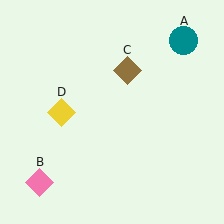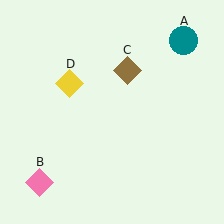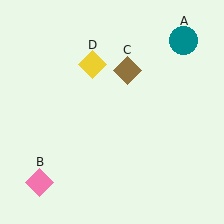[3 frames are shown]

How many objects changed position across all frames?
1 object changed position: yellow diamond (object D).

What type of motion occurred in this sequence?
The yellow diamond (object D) rotated clockwise around the center of the scene.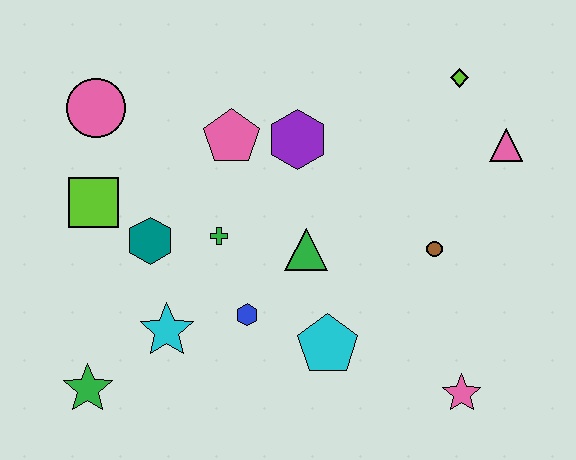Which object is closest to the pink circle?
The lime square is closest to the pink circle.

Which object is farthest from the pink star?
The pink circle is farthest from the pink star.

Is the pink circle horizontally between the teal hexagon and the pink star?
No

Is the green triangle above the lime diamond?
No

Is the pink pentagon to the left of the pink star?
Yes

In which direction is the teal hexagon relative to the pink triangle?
The teal hexagon is to the left of the pink triangle.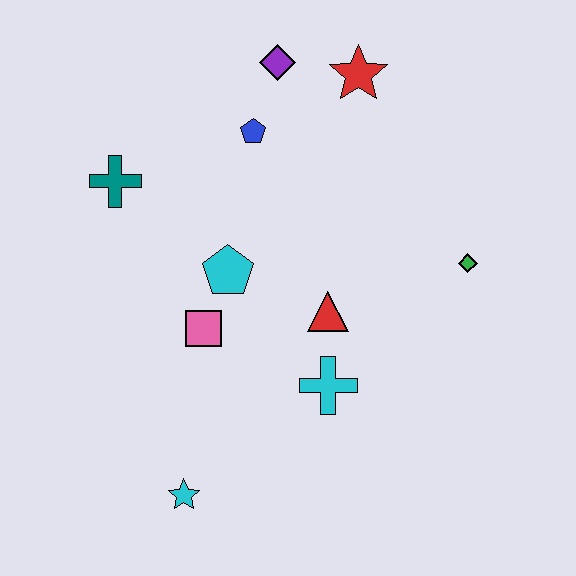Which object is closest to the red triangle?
The cyan cross is closest to the red triangle.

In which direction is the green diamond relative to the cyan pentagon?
The green diamond is to the right of the cyan pentagon.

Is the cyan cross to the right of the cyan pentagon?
Yes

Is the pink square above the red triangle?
No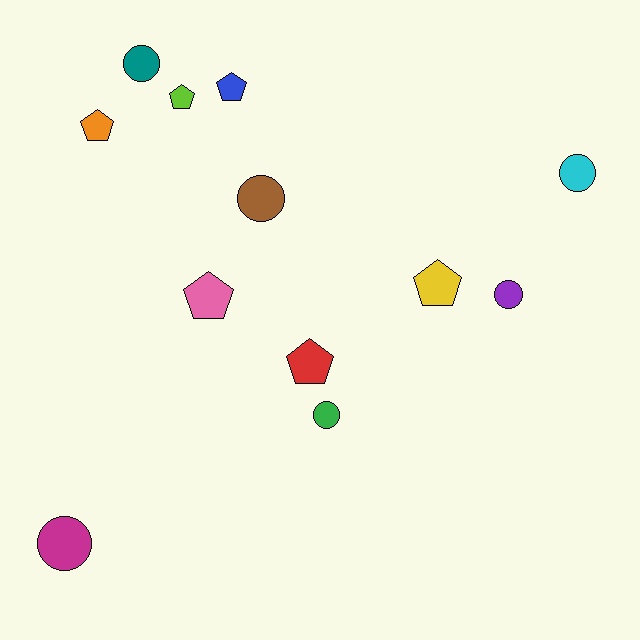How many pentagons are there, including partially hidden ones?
There are 6 pentagons.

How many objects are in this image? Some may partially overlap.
There are 12 objects.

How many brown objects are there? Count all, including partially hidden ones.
There is 1 brown object.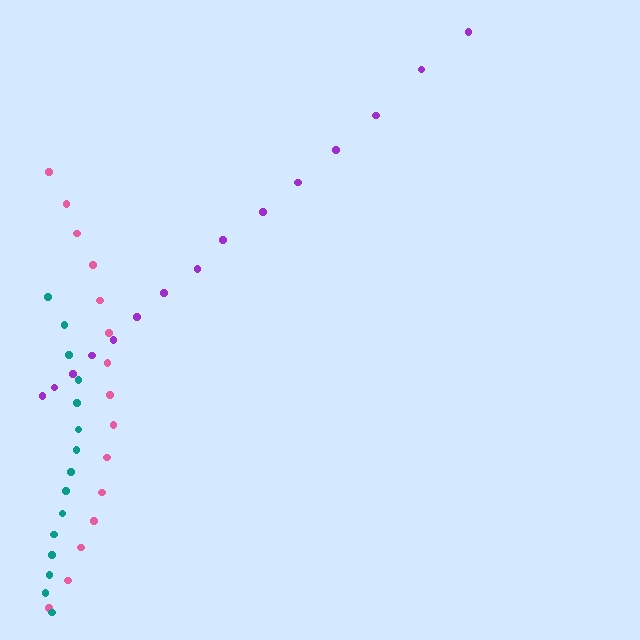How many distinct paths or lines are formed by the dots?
There are 3 distinct paths.